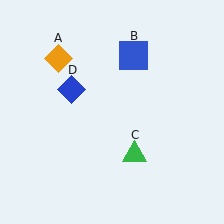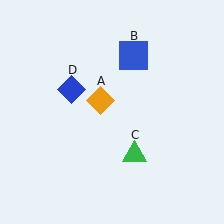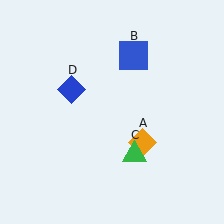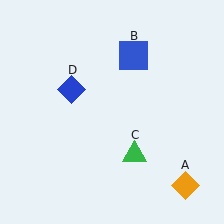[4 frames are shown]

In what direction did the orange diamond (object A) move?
The orange diamond (object A) moved down and to the right.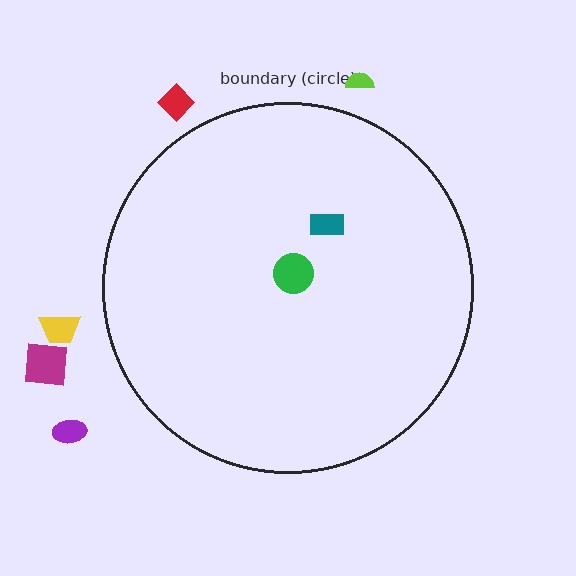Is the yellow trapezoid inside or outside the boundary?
Outside.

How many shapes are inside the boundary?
2 inside, 5 outside.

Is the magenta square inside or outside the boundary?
Outside.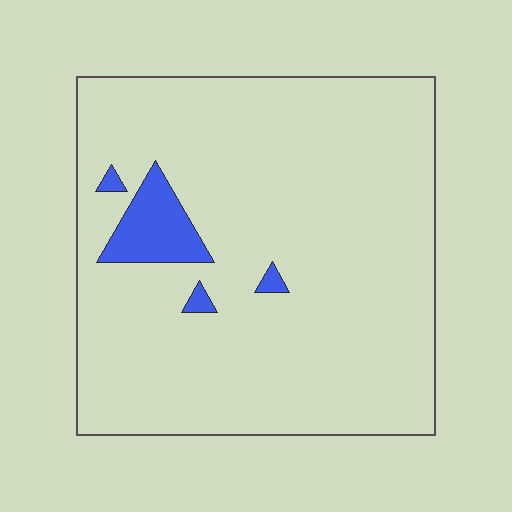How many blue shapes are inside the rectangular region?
4.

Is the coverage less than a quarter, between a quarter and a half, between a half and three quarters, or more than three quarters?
Less than a quarter.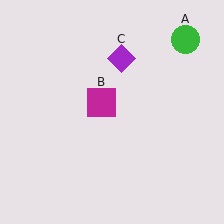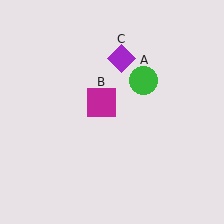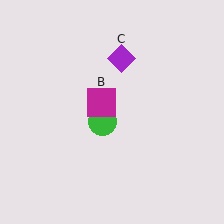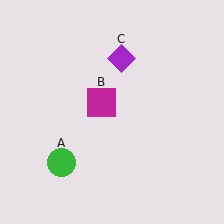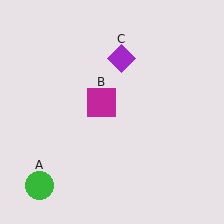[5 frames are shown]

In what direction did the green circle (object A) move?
The green circle (object A) moved down and to the left.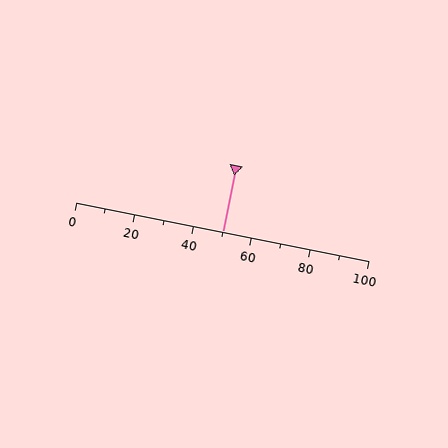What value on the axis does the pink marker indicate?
The marker indicates approximately 50.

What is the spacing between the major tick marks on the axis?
The major ticks are spaced 20 apart.